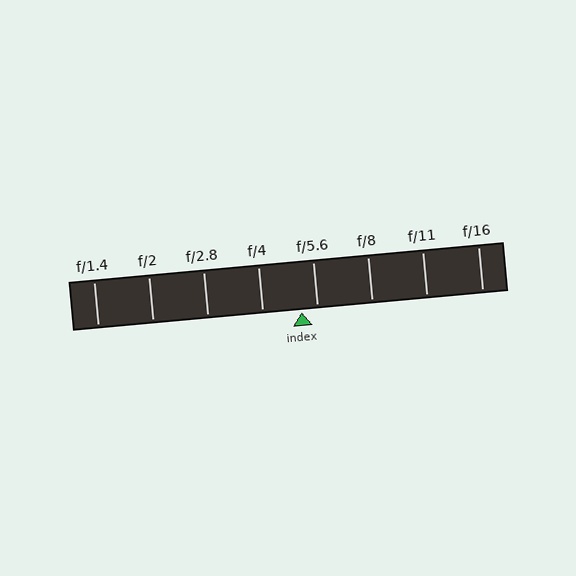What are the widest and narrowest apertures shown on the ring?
The widest aperture shown is f/1.4 and the narrowest is f/16.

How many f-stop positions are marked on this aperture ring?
There are 8 f-stop positions marked.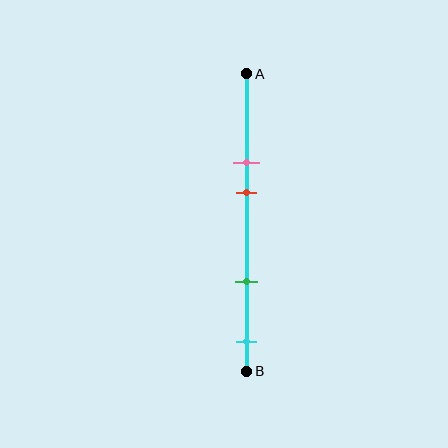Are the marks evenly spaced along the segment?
No, the marks are not evenly spaced.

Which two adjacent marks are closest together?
The pink and red marks are the closest adjacent pair.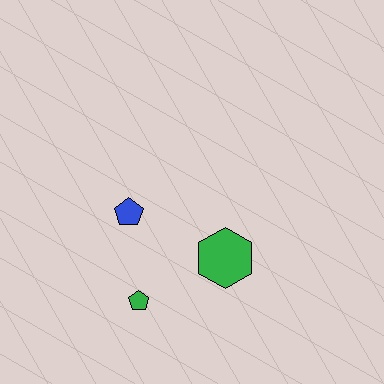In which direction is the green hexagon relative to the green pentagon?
The green hexagon is to the right of the green pentagon.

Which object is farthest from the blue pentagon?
The green hexagon is farthest from the blue pentagon.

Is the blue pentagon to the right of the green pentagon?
No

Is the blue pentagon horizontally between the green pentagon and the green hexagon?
No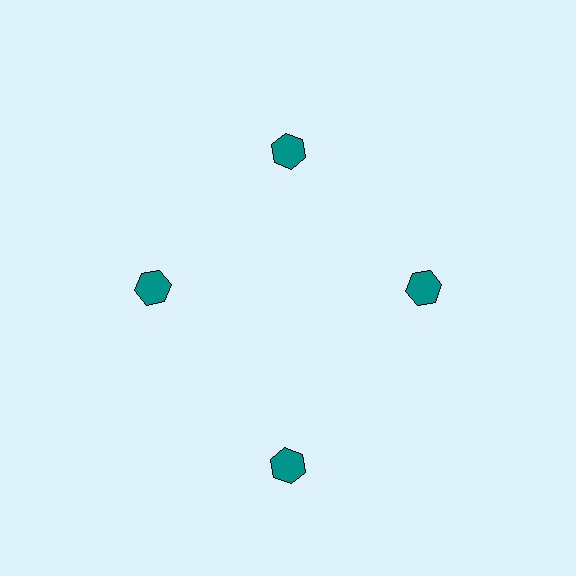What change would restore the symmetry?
The symmetry would be restored by moving it inward, back onto the ring so that all 4 hexagons sit at equal angles and equal distance from the center.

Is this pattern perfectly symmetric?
No. The 4 teal hexagons are arranged in a ring, but one element near the 6 o'clock position is pushed outward from the center, breaking the 4-fold rotational symmetry.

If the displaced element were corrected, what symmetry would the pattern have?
It would have 4-fold rotational symmetry — the pattern would map onto itself every 90 degrees.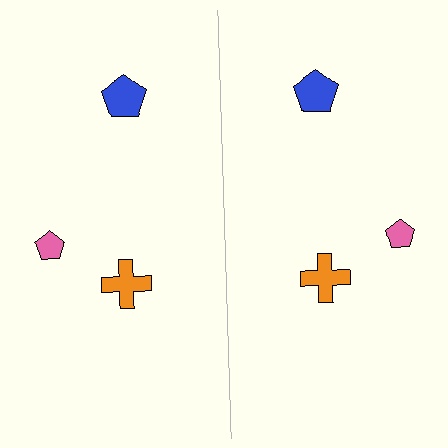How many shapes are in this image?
There are 6 shapes in this image.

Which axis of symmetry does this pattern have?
The pattern has a vertical axis of symmetry running through the center of the image.